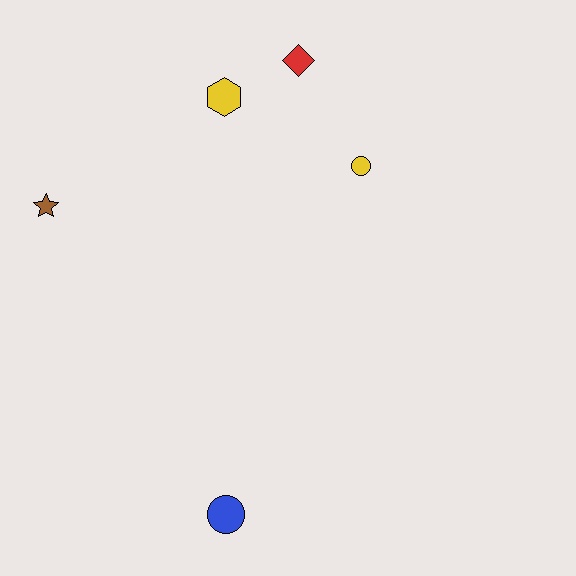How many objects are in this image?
There are 5 objects.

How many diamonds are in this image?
There is 1 diamond.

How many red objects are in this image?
There is 1 red object.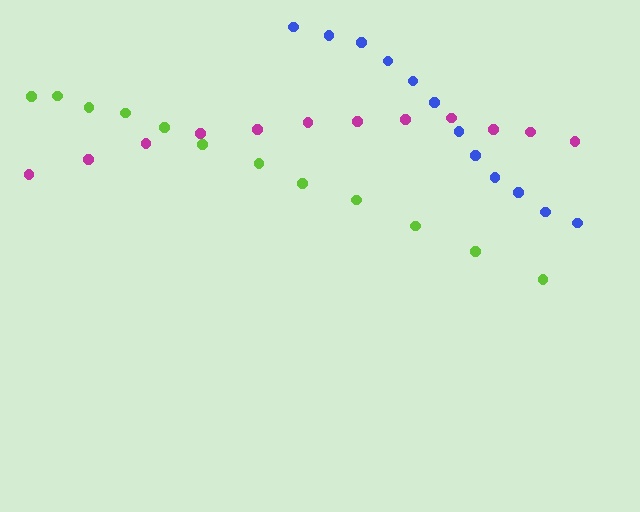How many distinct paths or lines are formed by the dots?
There are 3 distinct paths.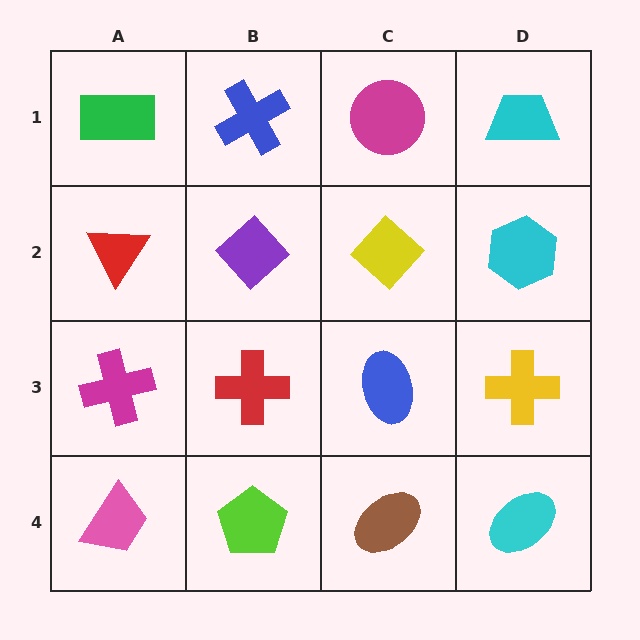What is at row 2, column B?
A purple diamond.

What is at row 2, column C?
A yellow diamond.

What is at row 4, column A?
A pink trapezoid.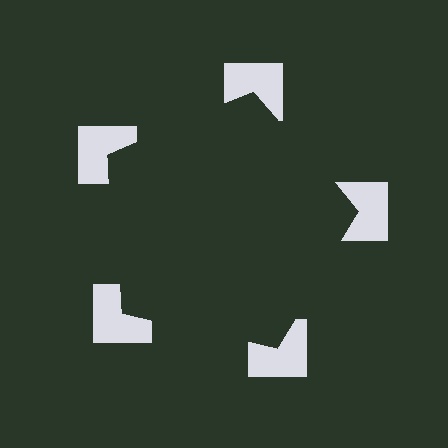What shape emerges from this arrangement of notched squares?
An illusory pentagon — its edges are inferred from the aligned wedge cuts in the notched squares, not physically drawn.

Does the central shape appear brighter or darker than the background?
It typically appears slightly darker than the background, even though no actual brightness change is drawn.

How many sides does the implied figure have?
5 sides.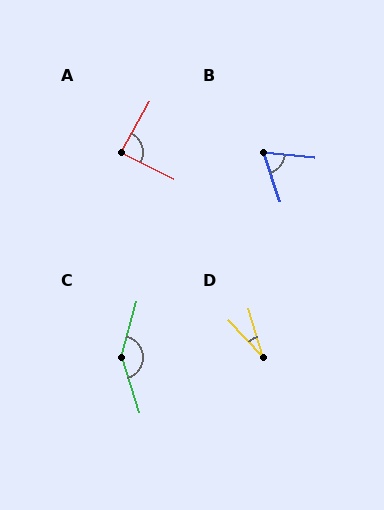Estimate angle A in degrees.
Approximately 87 degrees.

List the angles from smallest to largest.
D (27°), B (66°), A (87°), C (147°).